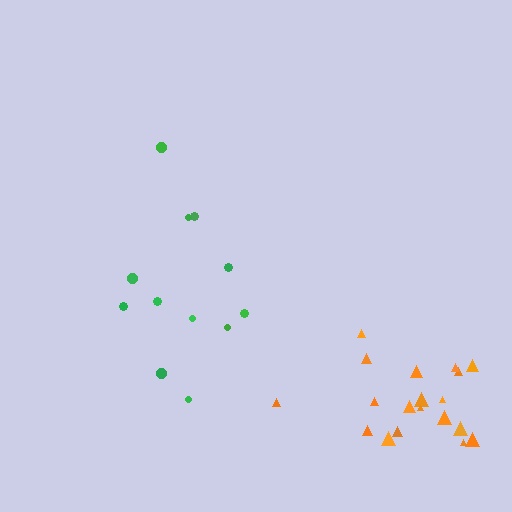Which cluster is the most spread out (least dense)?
Green.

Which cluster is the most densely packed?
Orange.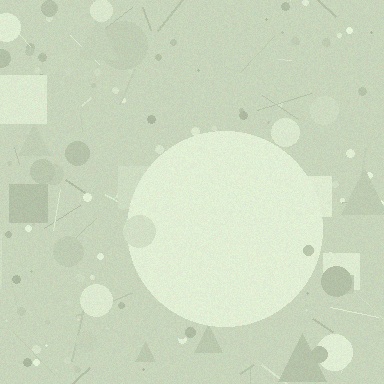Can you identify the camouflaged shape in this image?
The camouflaged shape is a circle.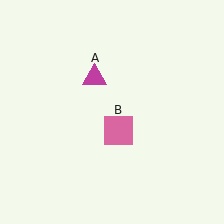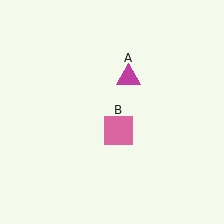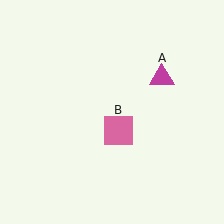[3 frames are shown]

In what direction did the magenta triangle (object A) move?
The magenta triangle (object A) moved right.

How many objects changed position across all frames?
1 object changed position: magenta triangle (object A).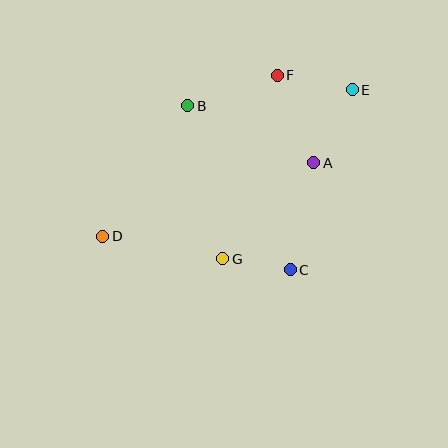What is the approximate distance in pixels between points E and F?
The distance between E and F is approximately 76 pixels.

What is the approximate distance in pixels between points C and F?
The distance between C and F is approximately 195 pixels.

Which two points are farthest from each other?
Points D and E are farthest from each other.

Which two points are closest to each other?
Points C and G are closest to each other.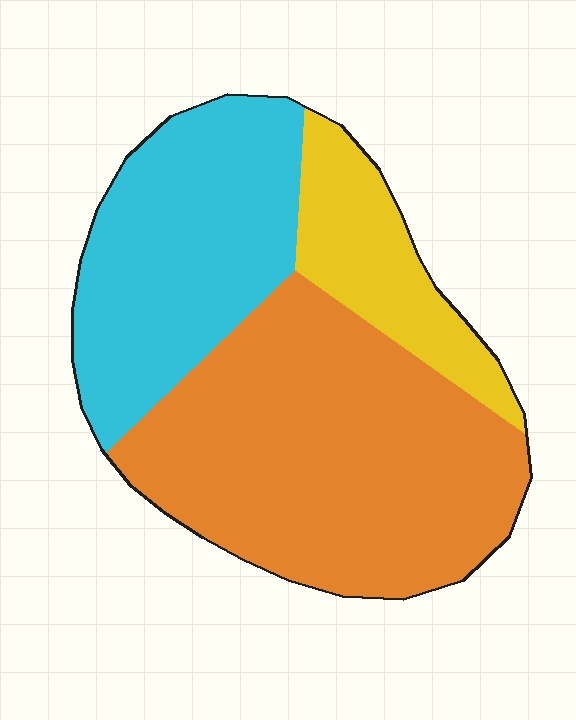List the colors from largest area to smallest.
From largest to smallest: orange, cyan, yellow.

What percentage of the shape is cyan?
Cyan covers roughly 30% of the shape.